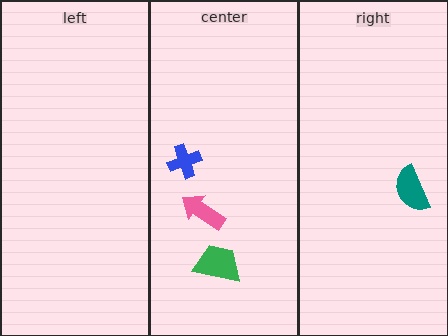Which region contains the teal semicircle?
The right region.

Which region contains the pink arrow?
The center region.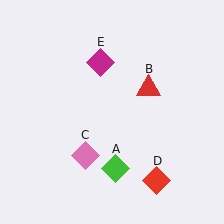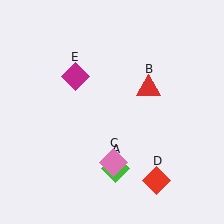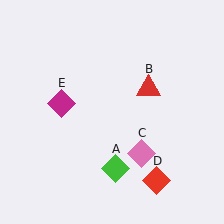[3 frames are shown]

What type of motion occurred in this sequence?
The pink diamond (object C), magenta diamond (object E) rotated counterclockwise around the center of the scene.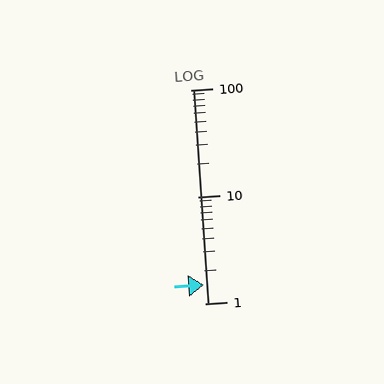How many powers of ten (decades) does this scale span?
The scale spans 2 decades, from 1 to 100.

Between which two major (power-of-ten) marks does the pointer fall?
The pointer is between 1 and 10.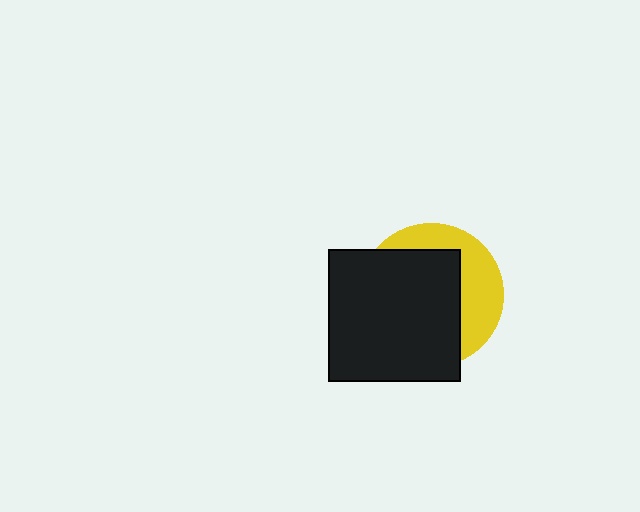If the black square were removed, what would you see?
You would see the complete yellow circle.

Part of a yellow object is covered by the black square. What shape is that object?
It is a circle.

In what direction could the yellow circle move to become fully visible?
The yellow circle could move right. That would shift it out from behind the black square entirely.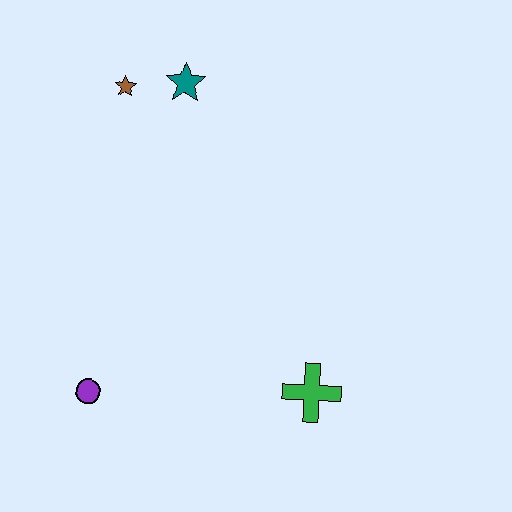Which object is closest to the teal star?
The brown star is closest to the teal star.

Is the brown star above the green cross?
Yes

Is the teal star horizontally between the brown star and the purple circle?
No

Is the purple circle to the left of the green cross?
Yes